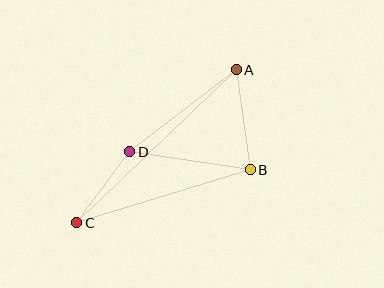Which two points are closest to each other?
Points C and D are closest to each other.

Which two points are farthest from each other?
Points A and C are farthest from each other.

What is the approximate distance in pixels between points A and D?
The distance between A and D is approximately 134 pixels.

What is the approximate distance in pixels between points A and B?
The distance between A and B is approximately 101 pixels.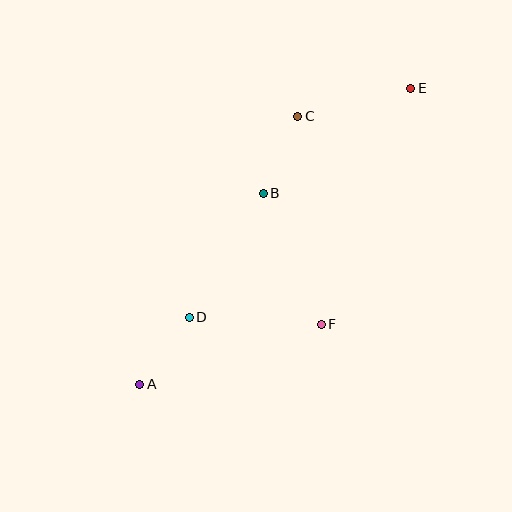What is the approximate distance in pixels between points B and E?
The distance between B and E is approximately 181 pixels.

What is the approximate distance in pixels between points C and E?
The distance between C and E is approximately 117 pixels.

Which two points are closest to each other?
Points A and D are closest to each other.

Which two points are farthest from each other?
Points A and E are farthest from each other.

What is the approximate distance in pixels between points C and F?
The distance between C and F is approximately 210 pixels.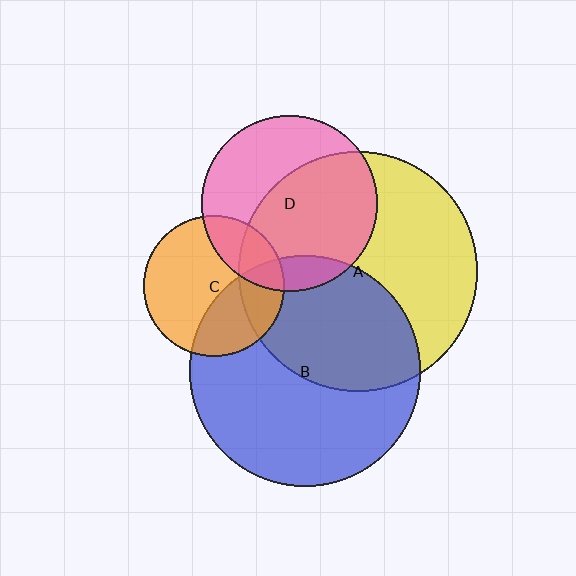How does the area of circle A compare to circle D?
Approximately 1.8 times.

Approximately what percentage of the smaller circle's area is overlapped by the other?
Approximately 35%.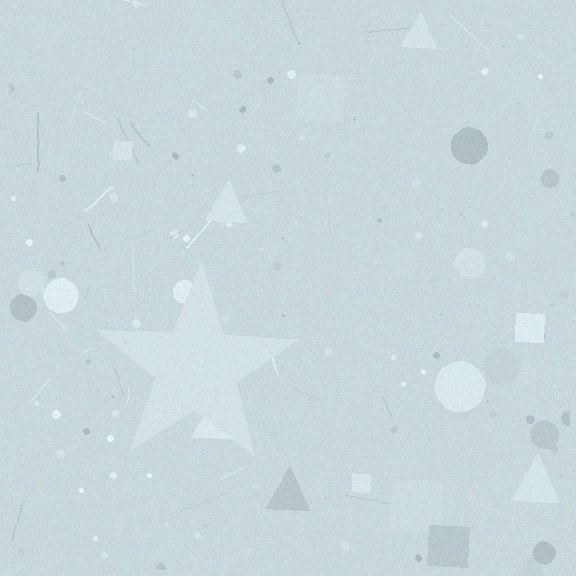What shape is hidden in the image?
A star is hidden in the image.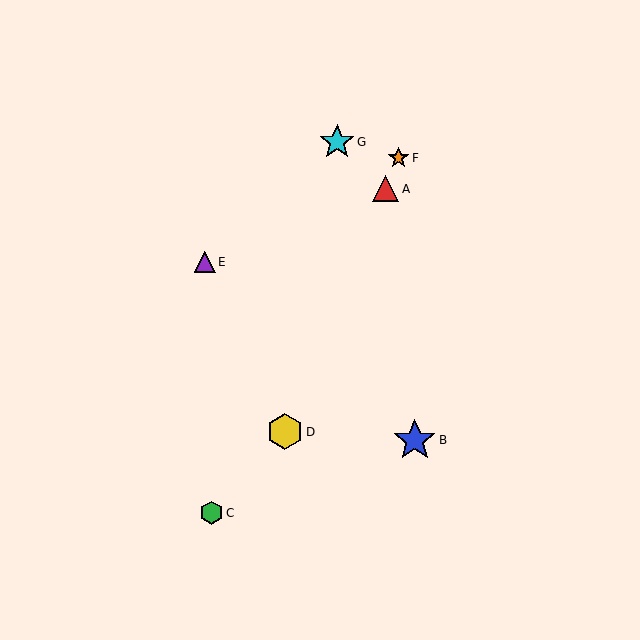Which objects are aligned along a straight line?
Objects A, D, F are aligned along a straight line.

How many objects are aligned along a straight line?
3 objects (A, D, F) are aligned along a straight line.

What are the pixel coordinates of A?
Object A is at (386, 189).